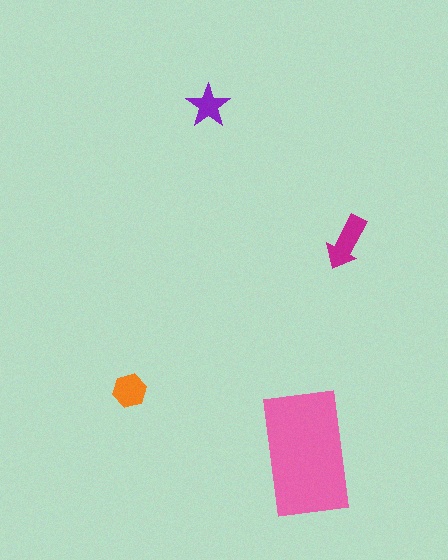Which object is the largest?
The pink rectangle.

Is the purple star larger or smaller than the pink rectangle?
Smaller.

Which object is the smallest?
The purple star.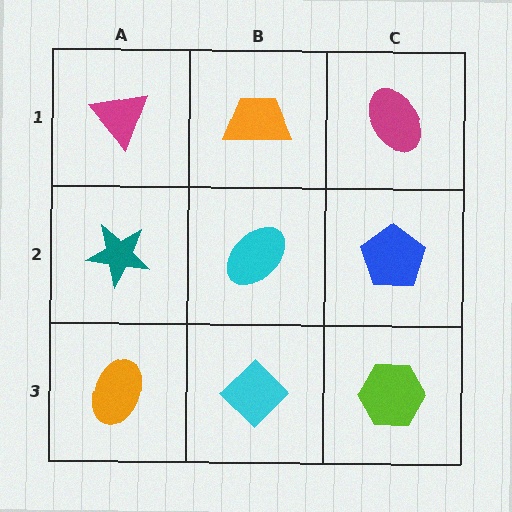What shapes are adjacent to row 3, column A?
A teal star (row 2, column A), a cyan diamond (row 3, column B).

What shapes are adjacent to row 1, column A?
A teal star (row 2, column A), an orange trapezoid (row 1, column B).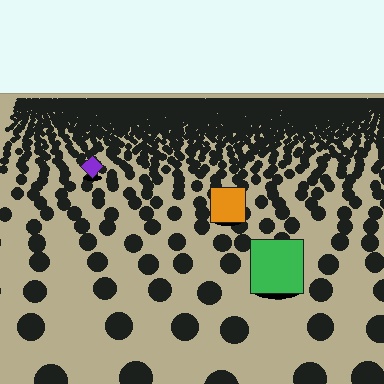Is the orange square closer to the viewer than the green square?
No. The green square is closer — you can tell from the texture gradient: the ground texture is coarser near it.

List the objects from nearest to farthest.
From nearest to farthest: the green square, the orange square, the purple diamond.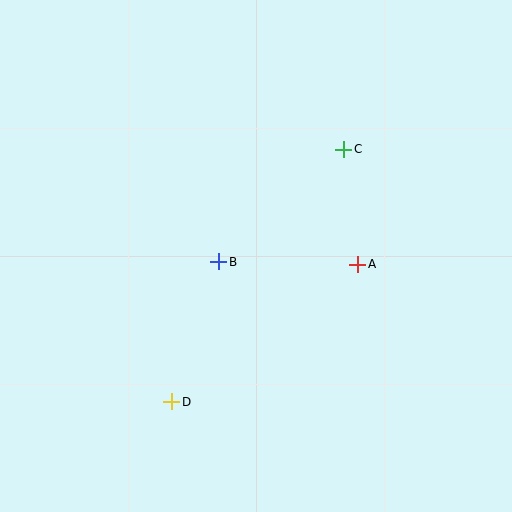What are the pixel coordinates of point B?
Point B is at (219, 262).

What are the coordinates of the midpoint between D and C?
The midpoint between D and C is at (258, 275).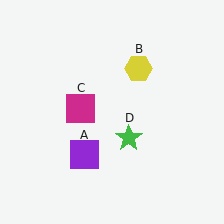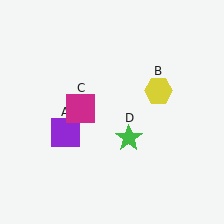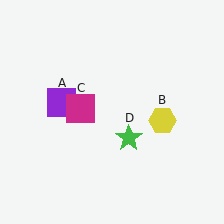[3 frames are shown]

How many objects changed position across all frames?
2 objects changed position: purple square (object A), yellow hexagon (object B).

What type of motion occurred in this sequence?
The purple square (object A), yellow hexagon (object B) rotated clockwise around the center of the scene.